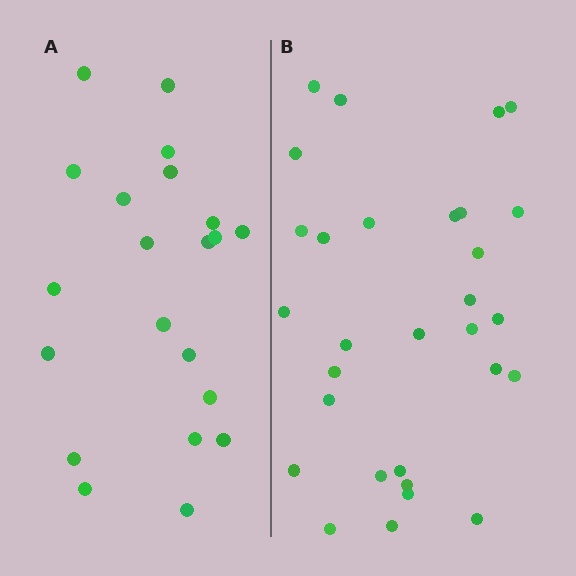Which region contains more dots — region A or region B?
Region B (the right region) has more dots.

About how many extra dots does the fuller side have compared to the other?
Region B has roughly 8 or so more dots than region A.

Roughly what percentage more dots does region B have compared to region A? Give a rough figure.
About 45% more.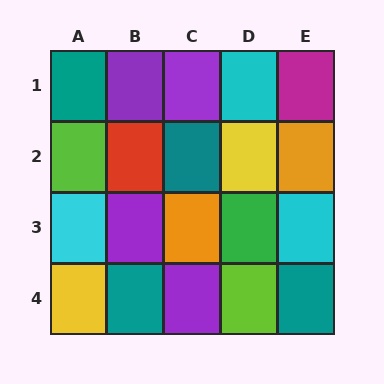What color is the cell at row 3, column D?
Green.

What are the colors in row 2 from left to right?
Lime, red, teal, yellow, orange.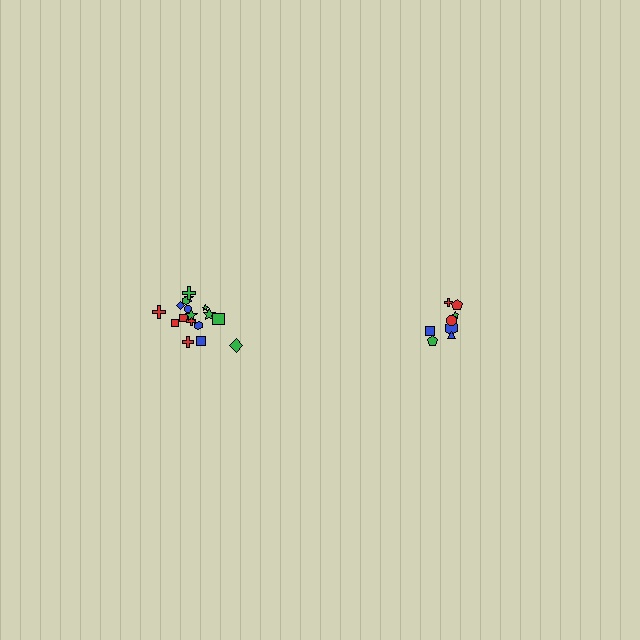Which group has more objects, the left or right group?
The left group.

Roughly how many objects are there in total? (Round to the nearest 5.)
Roughly 25 objects in total.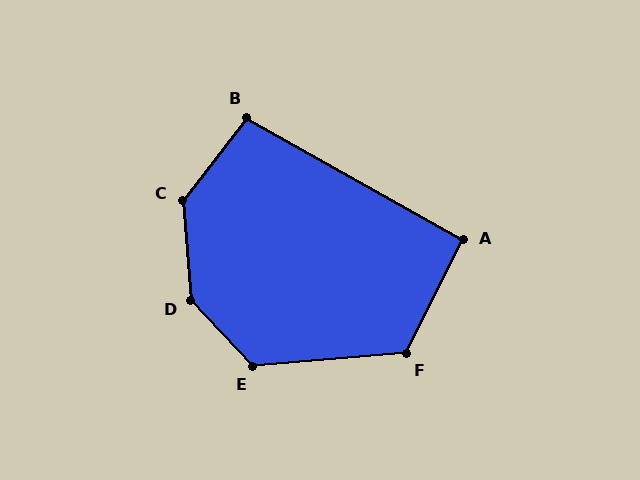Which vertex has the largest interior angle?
D, at approximately 141 degrees.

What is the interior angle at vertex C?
Approximately 138 degrees (obtuse).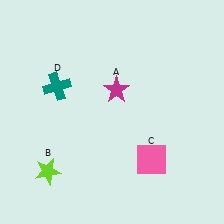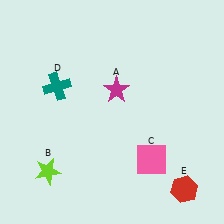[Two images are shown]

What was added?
A red hexagon (E) was added in Image 2.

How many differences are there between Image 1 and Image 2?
There is 1 difference between the two images.